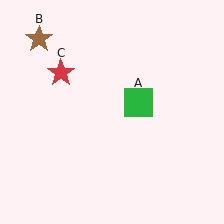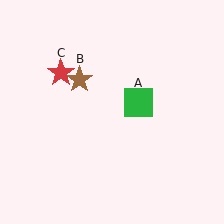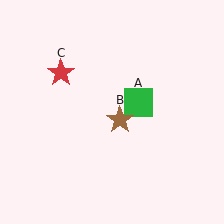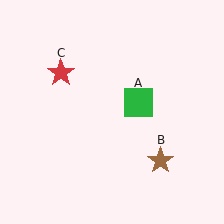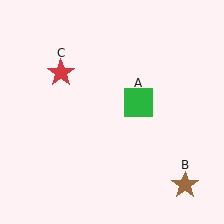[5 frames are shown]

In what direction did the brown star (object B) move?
The brown star (object B) moved down and to the right.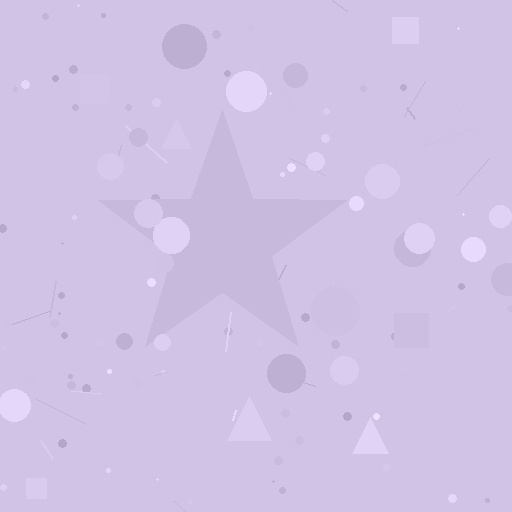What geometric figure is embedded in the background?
A star is embedded in the background.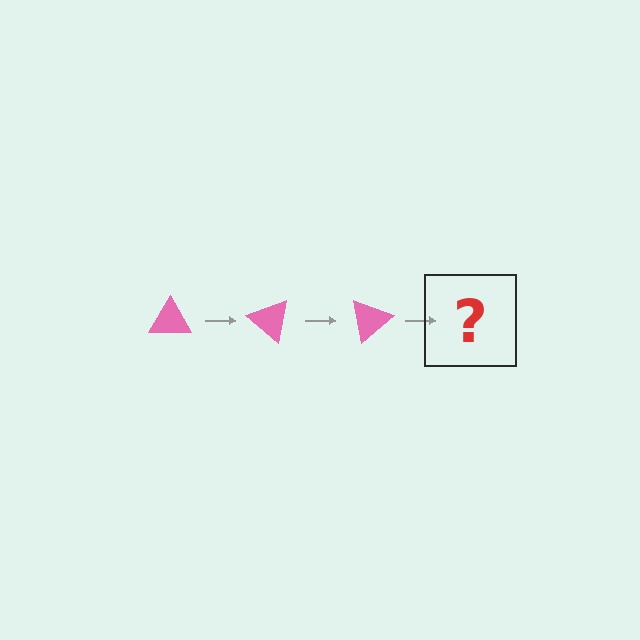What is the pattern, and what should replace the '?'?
The pattern is that the triangle rotates 40 degrees each step. The '?' should be a pink triangle rotated 120 degrees.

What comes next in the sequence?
The next element should be a pink triangle rotated 120 degrees.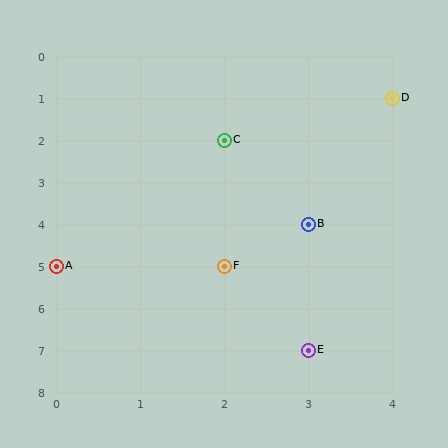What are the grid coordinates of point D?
Point D is at grid coordinates (4, 1).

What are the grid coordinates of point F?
Point F is at grid coordinates (2, 5).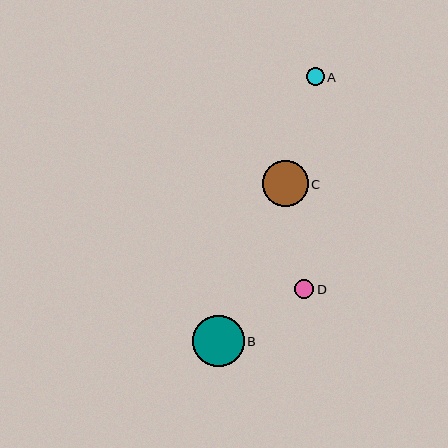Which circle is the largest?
Circle B is the largest with a size of approximately 52 pixels.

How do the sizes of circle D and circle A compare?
Circle D and circle A are approximately the same size.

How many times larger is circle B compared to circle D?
Circle B is approximately 2.8 times the size of circle D.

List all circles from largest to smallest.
From largest to smallest: B, C, D, A.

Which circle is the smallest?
Circle A is the smallest with a size of approximately 17 pixels.